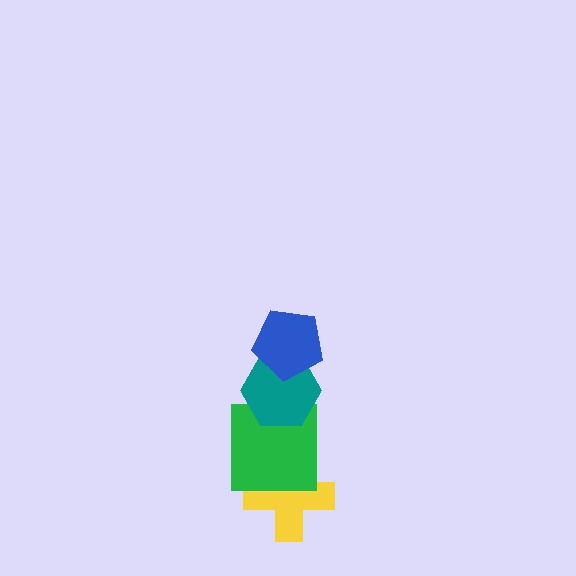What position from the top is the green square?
The green square is 3rd from the top.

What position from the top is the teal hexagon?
The teal hexagon is 2nd from the top.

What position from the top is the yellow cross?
The yellow cross is 4th from the top.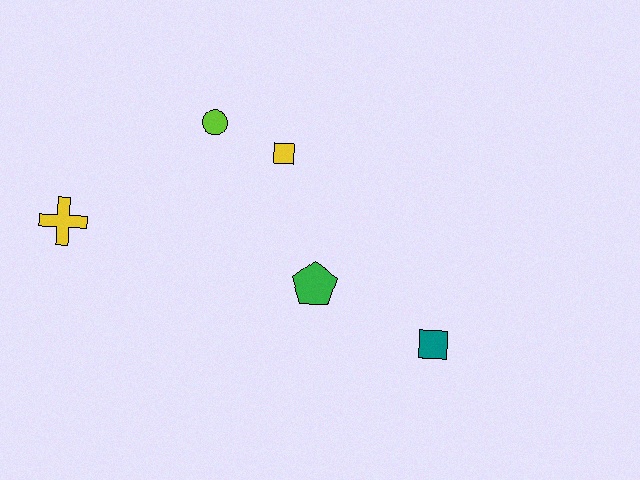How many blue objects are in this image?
There are no blue objects.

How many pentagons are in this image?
There is 1 pentagon.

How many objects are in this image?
There are 5 objects.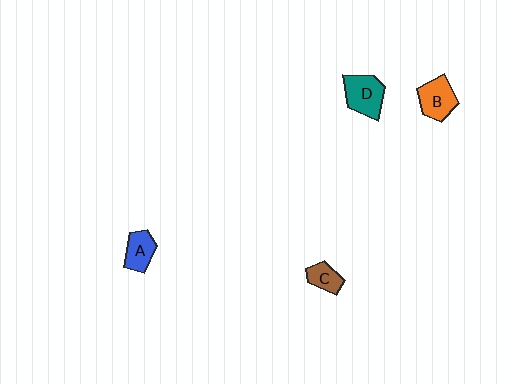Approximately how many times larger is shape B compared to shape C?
Approximately 1.5 times.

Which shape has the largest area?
Shape D (teal).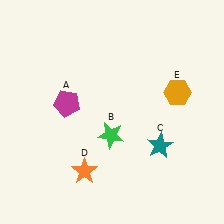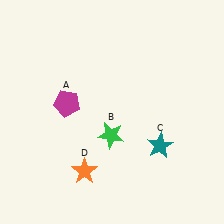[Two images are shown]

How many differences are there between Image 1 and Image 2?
There is 1 difference between the two images.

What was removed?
The orange hexagon (E) was removed in Image 2.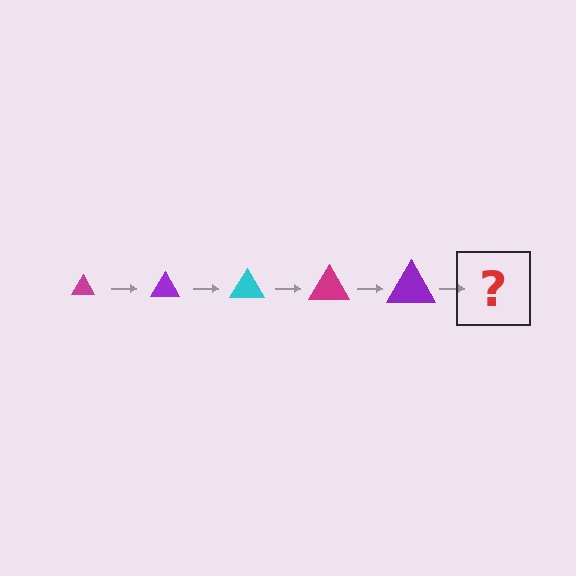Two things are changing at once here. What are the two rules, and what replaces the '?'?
The two rules are that the triangle grows larger each step and the color cycles through magenta, purple, and cyan. The '?' should be a cyan triangle, larger than the previous one.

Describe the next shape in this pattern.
It should be a cyan triangle, larger than the previous one.